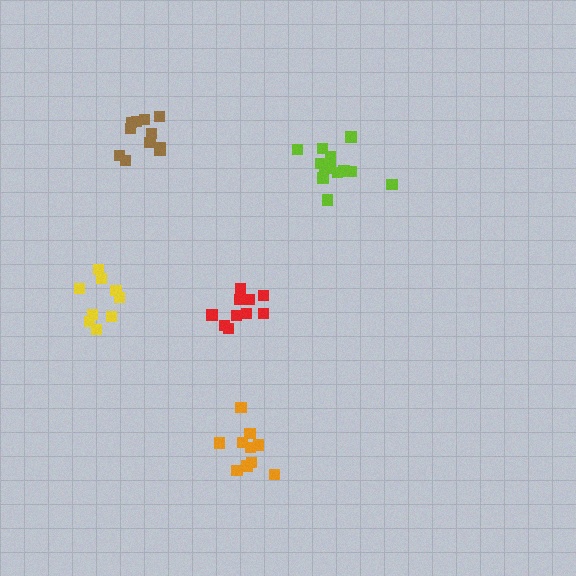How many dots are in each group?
Group 1: 10 dots, Group 2: 10 dots, Group 3: 9 dots, Group 4: 14 dots, Group 5: 11 dots (54 total).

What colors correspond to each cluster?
The clusters are colored: red, orange, yellow, lime, brown.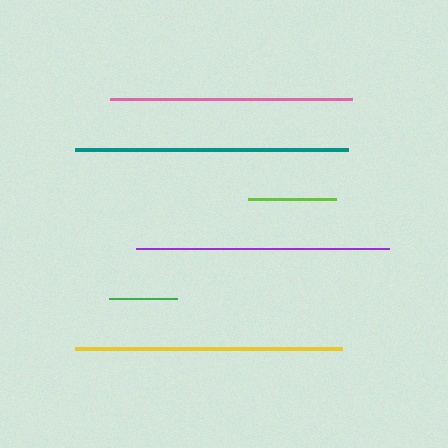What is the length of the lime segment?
The lime segment is approximately 88 pixels long.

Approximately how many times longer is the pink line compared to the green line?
The pink line is approximately 3.6 times the length of the green line.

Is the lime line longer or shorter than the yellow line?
The yellow line is longer than the lime line.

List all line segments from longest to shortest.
From longest to shortest: teal, yellow, purple, pink, lime, green.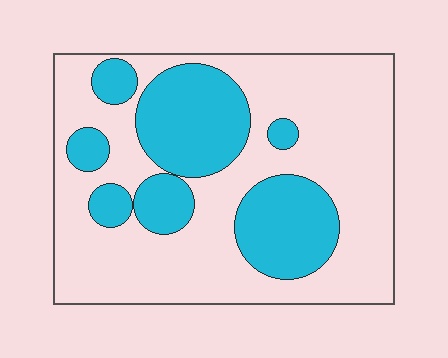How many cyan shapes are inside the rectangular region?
7.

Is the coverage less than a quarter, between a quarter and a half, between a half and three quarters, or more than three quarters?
Between a quarter and a half.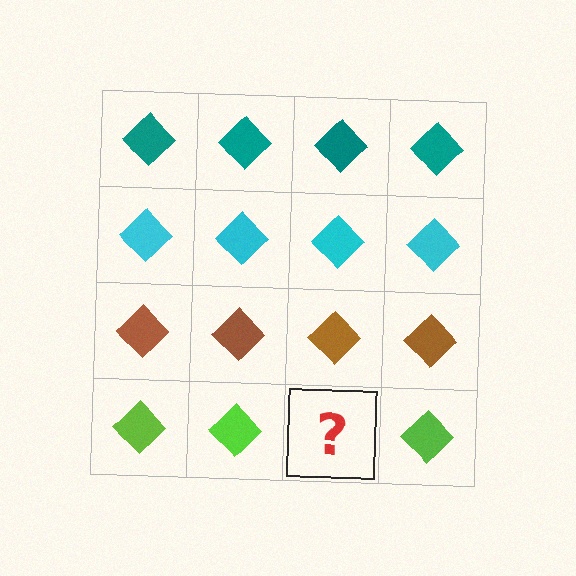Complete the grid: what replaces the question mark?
The question mark should be replaced with a lime diamond.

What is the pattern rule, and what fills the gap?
The rule is that each row has a consistent color. The gap should be filled with a lime diamond.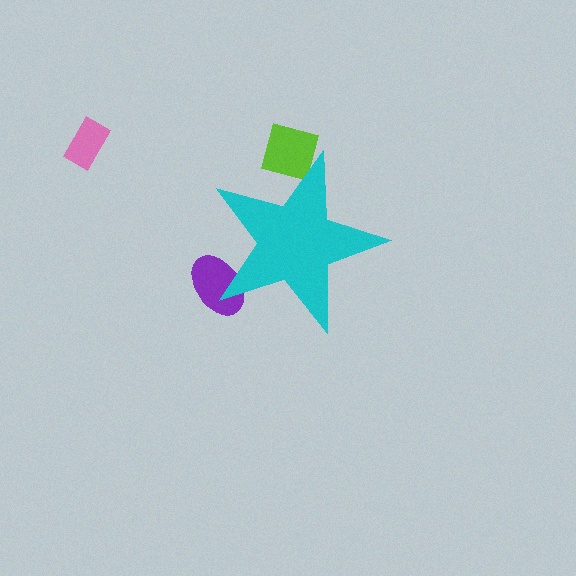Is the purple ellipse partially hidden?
Yes, the purple ellipse is partially hidden behind the cyan star.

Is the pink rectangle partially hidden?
No, the pink rectangle is fully visible.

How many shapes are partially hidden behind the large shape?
2 shapes are partially hidden.